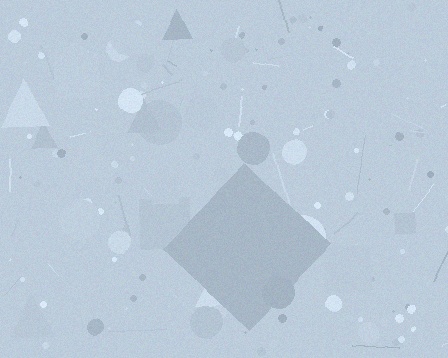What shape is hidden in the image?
A diamond is hidden in the image.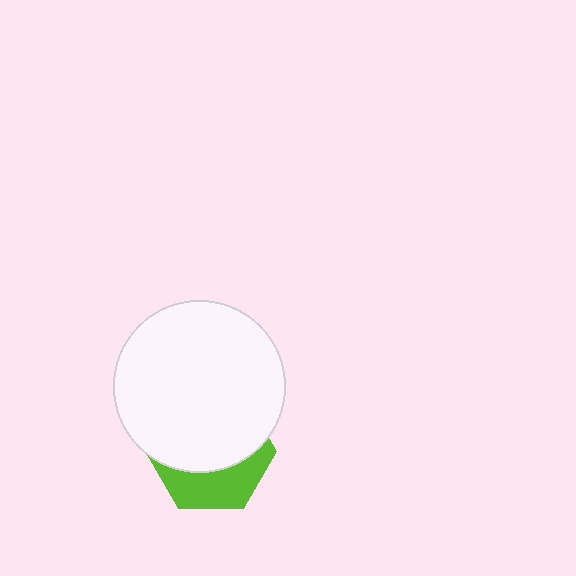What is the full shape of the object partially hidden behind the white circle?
The partially hidden object is a lime hexagon.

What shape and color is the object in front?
The object in front is a white circle.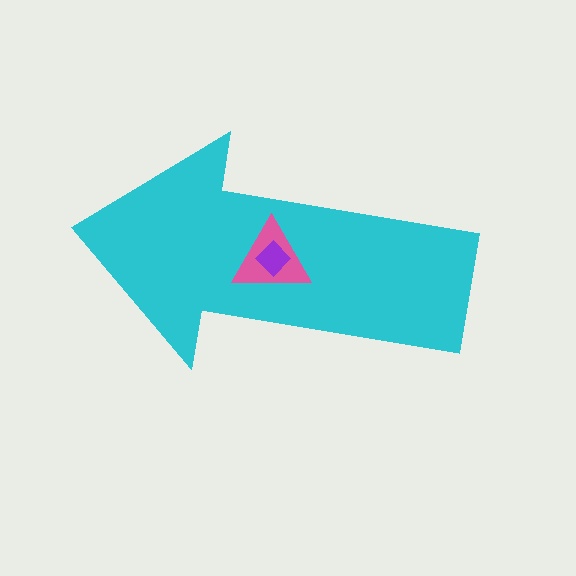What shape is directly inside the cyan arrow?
The pink triangle.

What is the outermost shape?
The cyan arrow.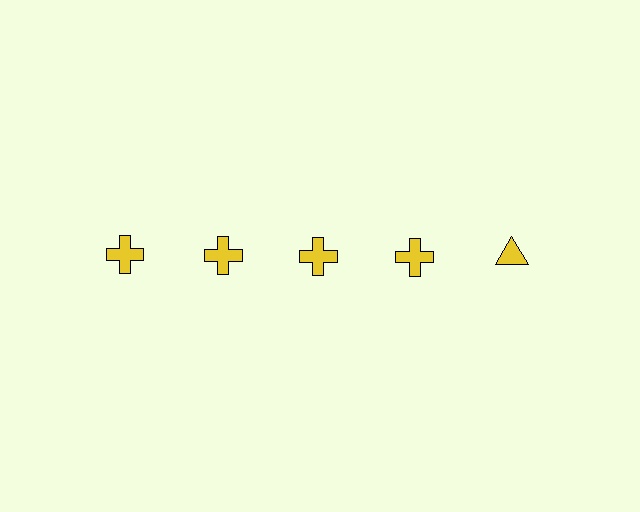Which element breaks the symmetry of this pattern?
The yellow triangle in the top row, rightmost column breaks the symmetry. All other shapes are yellow crosses.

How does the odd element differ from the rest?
It has a different shape: triangle instead of cross.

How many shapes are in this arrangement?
There are 5 shapes arranged in a grid pattern.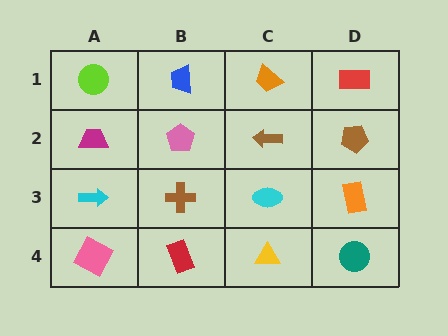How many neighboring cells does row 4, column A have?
2.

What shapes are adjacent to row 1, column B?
A pink pentagon (row 2, column B), a lime circle (row 1, column A), an orange trapezoid (row 1, column C).